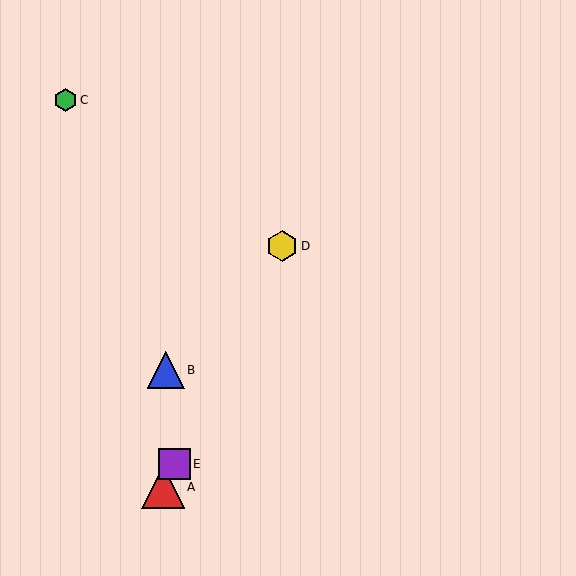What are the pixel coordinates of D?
Object D is at (282, 246).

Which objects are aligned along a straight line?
Objects A, D, E are aligned along a straight line.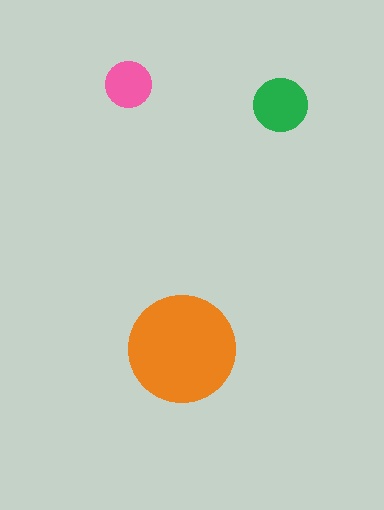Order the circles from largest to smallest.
the orange one, the green one, the pink one.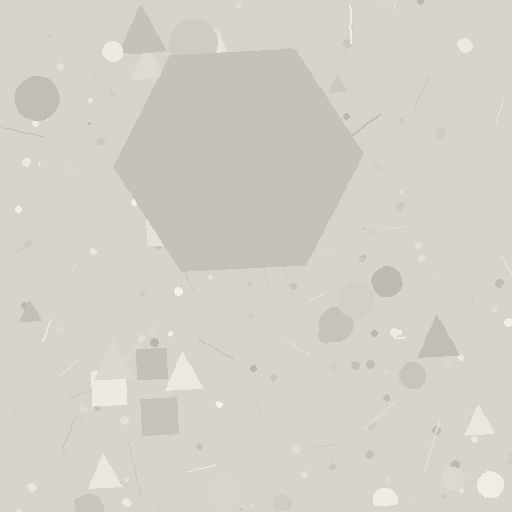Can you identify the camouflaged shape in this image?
The camouflaged shape is a hexagon.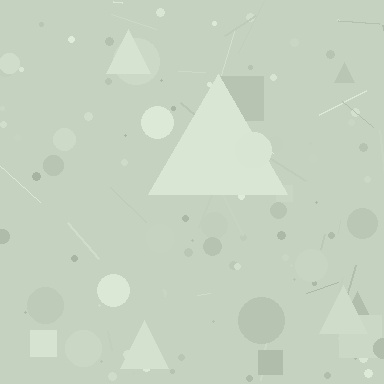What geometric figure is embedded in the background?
A triangle is embedded in the background.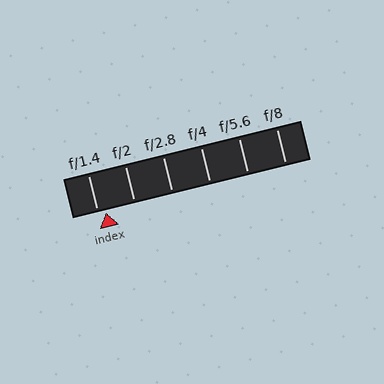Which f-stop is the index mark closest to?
The index mark is closest to f/1.4.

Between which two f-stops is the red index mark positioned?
The index mark is between f/1.4 and f/2.